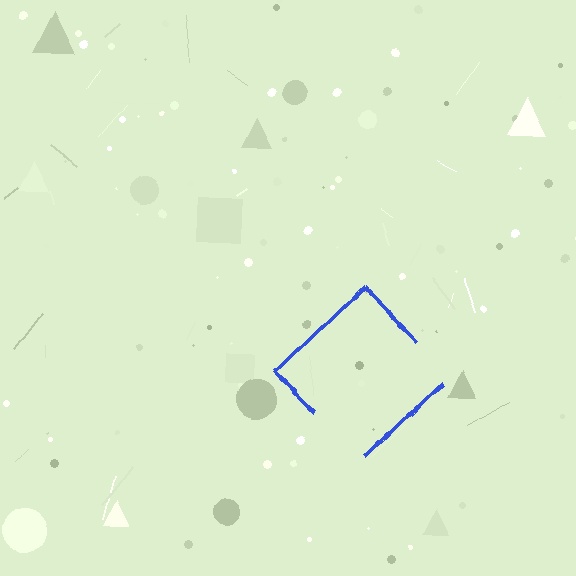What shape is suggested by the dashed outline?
The dashed outline suggests a diamond.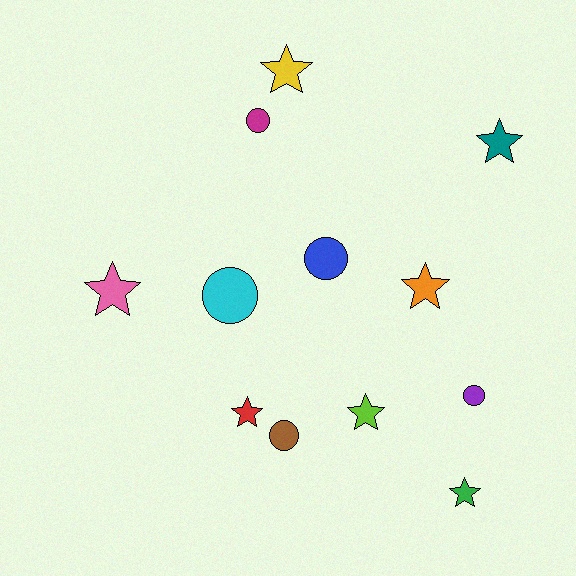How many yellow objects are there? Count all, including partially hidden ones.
There is 1 yellow object.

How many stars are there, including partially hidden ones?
There are 7 stars.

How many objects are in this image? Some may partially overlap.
There are 12 objects.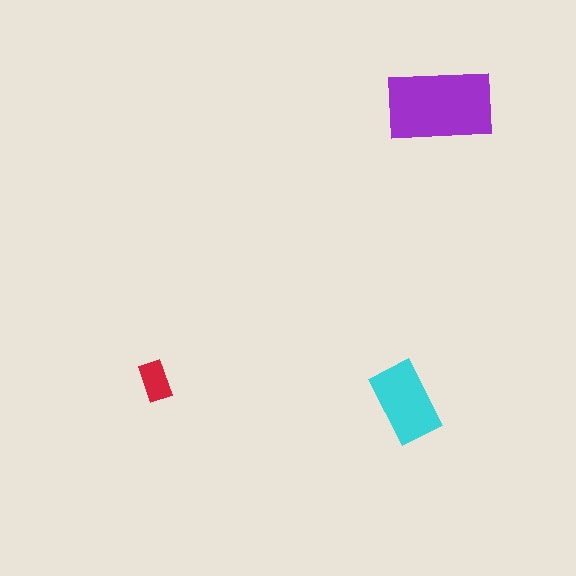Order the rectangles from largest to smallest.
the purple one, the cyan one, the red one.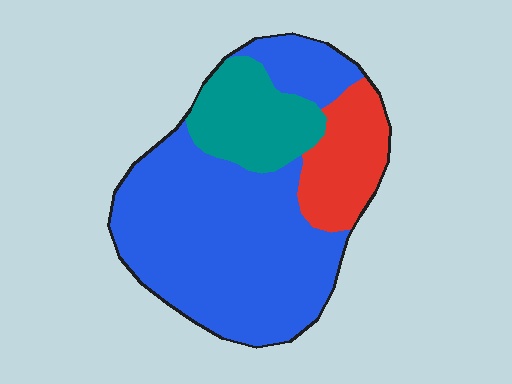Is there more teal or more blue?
Blue.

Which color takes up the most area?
Blue, at roughly 65%.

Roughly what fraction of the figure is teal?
Teal takes up about one sixth (1/6) of the figure.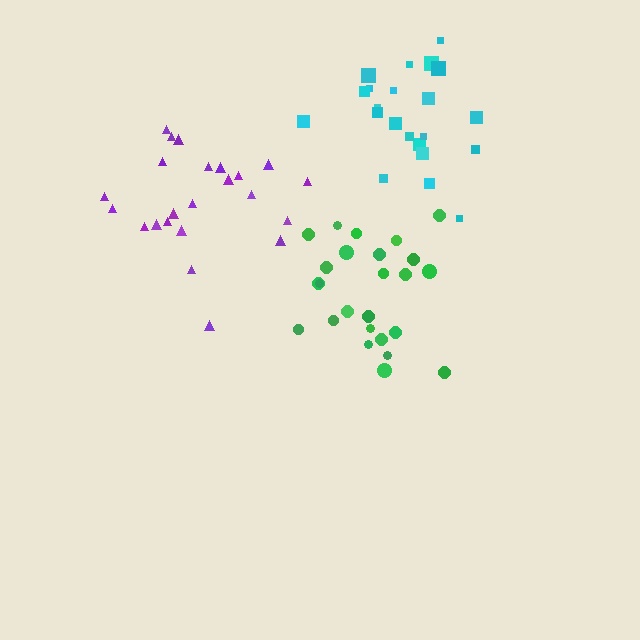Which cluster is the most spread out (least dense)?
Green.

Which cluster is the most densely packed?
Cyan.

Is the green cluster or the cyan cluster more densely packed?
Cyan.